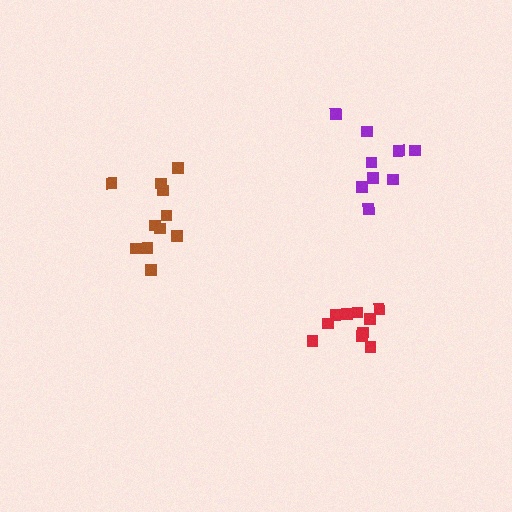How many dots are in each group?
Group 1: 11 dots, Group 2: 10 dots, Group 3: 9 dots (30 total).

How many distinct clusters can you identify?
There are 3 distinct clusters.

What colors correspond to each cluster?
The clusters are colored: brown, red, purple.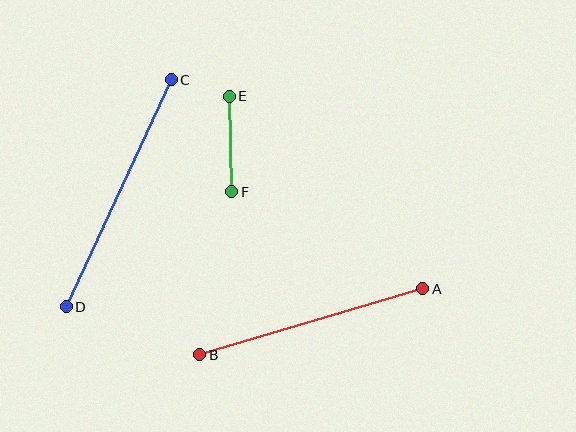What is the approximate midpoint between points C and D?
The midpoint is at approximately (119, 193) pixels.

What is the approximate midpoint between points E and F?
The midpoint is at approximately (230, 144) pixels.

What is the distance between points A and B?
The distance is approximately 232 pixels.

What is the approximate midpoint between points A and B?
The midpoint is at approximately (311, 322) pixels.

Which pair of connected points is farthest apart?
Points C and D are farthest apart.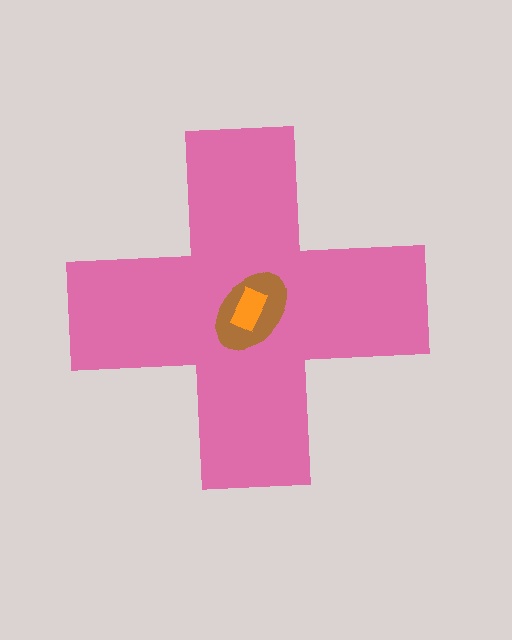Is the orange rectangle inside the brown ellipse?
Yes.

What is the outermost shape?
The pink cross.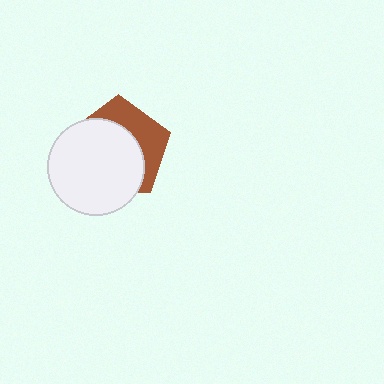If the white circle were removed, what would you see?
You would see the complete brown pentagon.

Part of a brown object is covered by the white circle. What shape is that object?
It is a pentagon.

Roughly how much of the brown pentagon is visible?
A small part of it is visible (roughly 36%).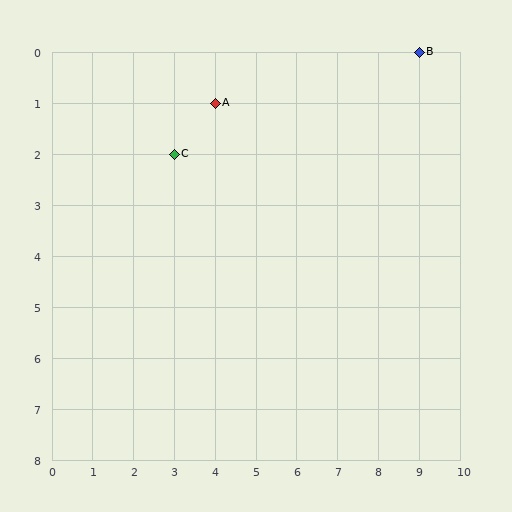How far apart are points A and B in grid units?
Points A and B are 5 columns and 1 row apart (about 5.1 grid units diagonally).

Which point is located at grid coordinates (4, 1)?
Point A is at (4, 1).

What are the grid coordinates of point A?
Point A is at grid coordinates (4, 1).